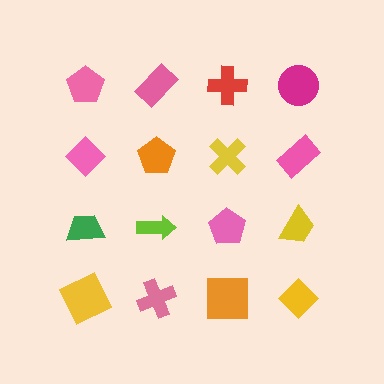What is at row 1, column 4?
A magenta circle.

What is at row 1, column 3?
A red cross.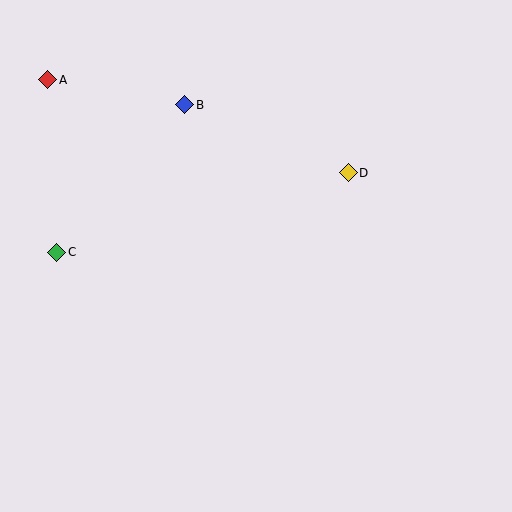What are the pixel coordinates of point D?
Point D is at (348, 173).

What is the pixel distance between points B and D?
The distance between B and D is 177 pixels.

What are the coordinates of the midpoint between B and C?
The midpoint between B and C is at (121, 178).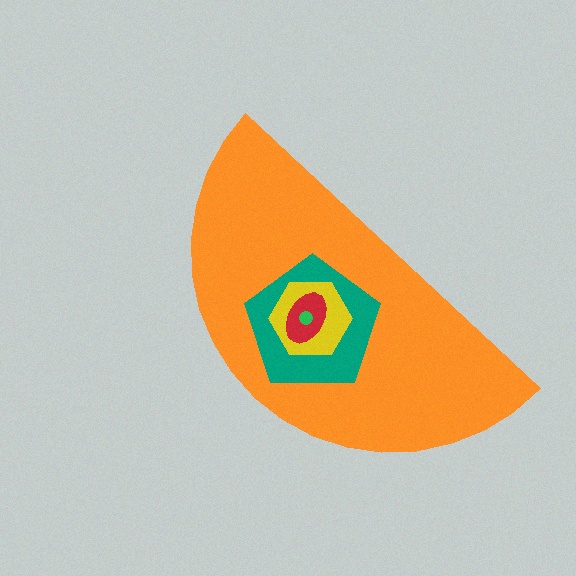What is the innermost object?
The green circle.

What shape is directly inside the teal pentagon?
The yellow hexagon.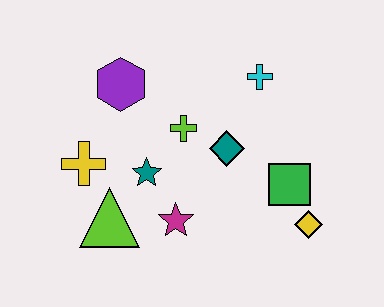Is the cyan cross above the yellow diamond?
Yes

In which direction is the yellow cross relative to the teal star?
The yellow cross is to the left of the teal star.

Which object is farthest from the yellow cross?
The yellow diamond is farthest from the yellow cross.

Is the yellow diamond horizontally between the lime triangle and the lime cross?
No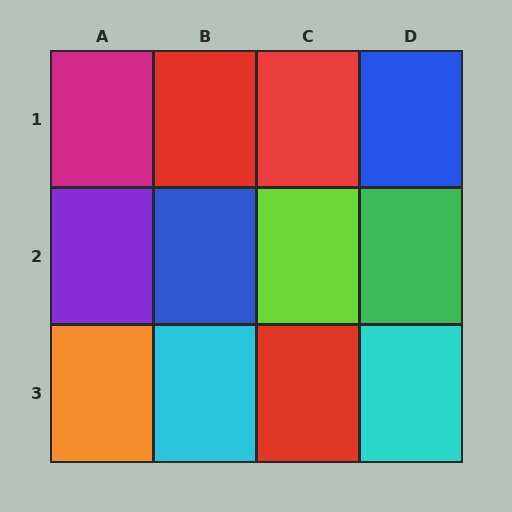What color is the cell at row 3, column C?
Red.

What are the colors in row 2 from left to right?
Purple, blue, lime, green.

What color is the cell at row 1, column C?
Red.